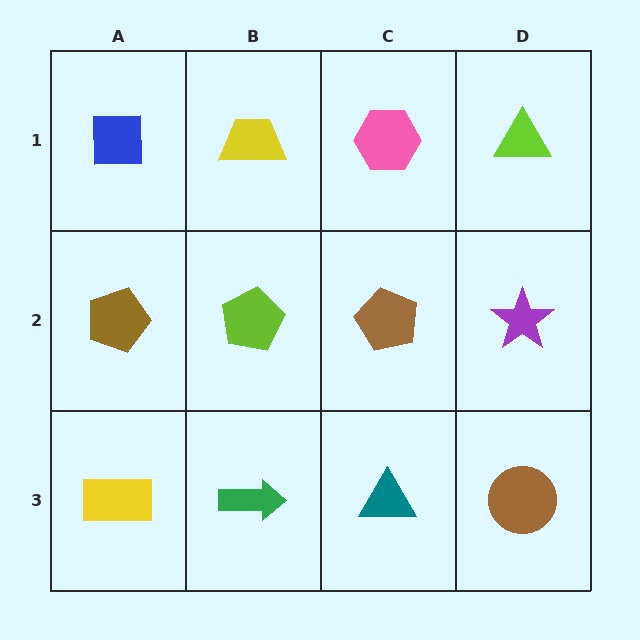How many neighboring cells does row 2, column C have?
4.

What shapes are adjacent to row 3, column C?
A brown pentagon (row 2, column C), a green arrow (row 3, column B), a brown circle (row 3, column D).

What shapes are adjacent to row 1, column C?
A brown pentagon (row 2, column C), a yellow trapezoid (row 1, column B), a lime triangle (row 1, column D).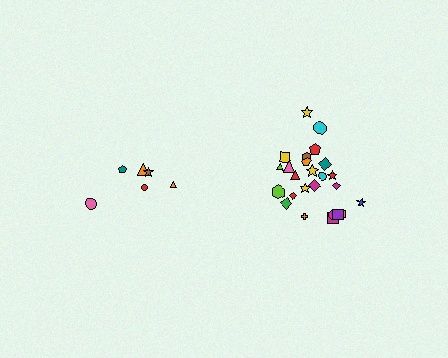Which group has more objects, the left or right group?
The right group.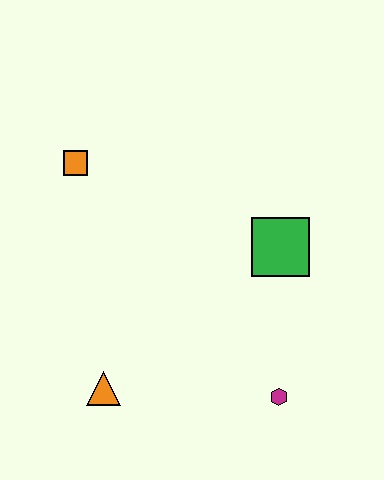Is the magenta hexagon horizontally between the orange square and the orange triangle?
No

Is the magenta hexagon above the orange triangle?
No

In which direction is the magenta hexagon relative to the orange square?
The magenta hexagon is below the orange square.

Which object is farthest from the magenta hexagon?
The orange square is farthest from the magenta hexagon.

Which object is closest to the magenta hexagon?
The green square is closest to the magenta hexagon.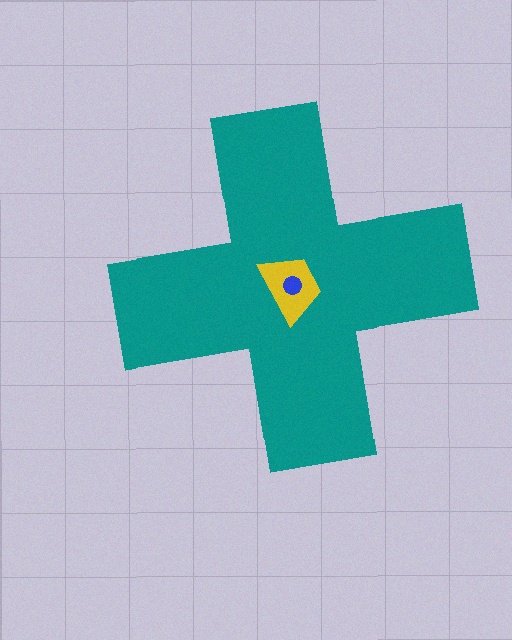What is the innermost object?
The blue circle.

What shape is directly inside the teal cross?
The yellow trapezoid.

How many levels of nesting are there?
3.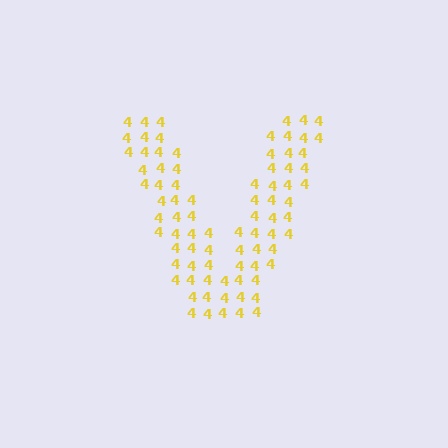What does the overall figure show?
The overall figure shows the letter V.